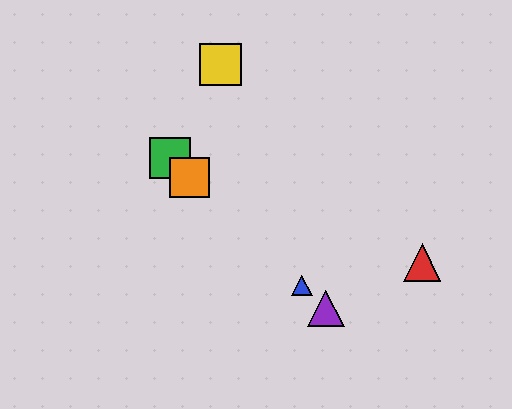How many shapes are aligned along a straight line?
4 shapes (the blue triangle, the green square, the purple triangle, the orange square) are aligned along a straight line.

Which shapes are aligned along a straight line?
The blue triangle, the green square, the purple triangle, the orange square are aligned along a straight line.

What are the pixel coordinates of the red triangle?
The red triangle is at (422, 263).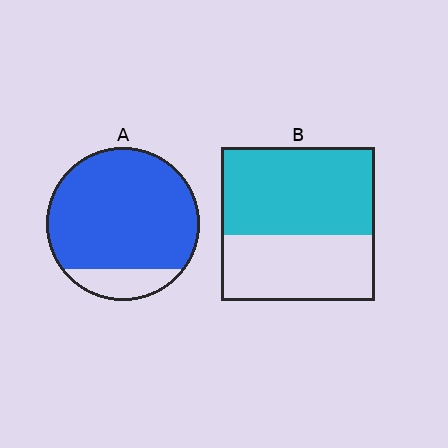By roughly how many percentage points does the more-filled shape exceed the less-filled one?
By roughly 30 percentage points (A over B).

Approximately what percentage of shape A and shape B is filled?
A is approximately 85% and B is approximately 55%.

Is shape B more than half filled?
Yes.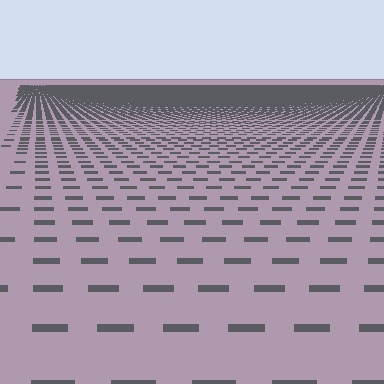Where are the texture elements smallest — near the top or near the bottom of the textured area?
Near the top.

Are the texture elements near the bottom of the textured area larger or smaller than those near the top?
Larger. Near the bottom, elements are closer to the viewer and appear at a bigger on-screen size.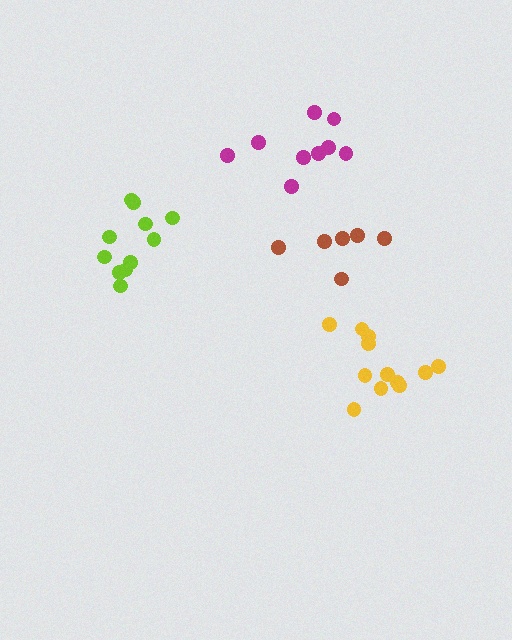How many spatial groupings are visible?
There are 4 spatial groupings.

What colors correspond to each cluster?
The clusters are colored: lime, magenta, yellow, brown.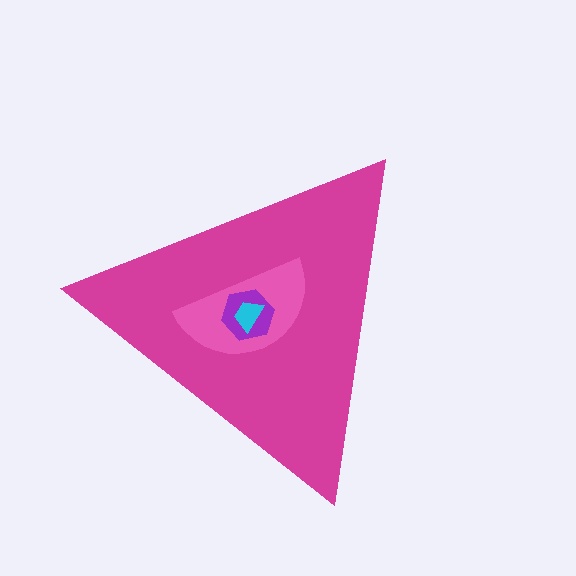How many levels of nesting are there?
4.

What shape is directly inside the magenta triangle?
The pink semicircle.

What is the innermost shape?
The cyan trapezoid.